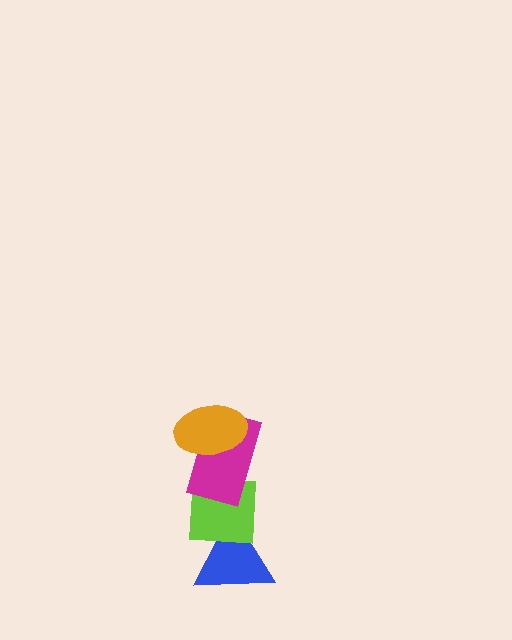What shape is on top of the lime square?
The magenta rectangle is on top of the lime square.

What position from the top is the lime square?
The lime square is 3rd from the top.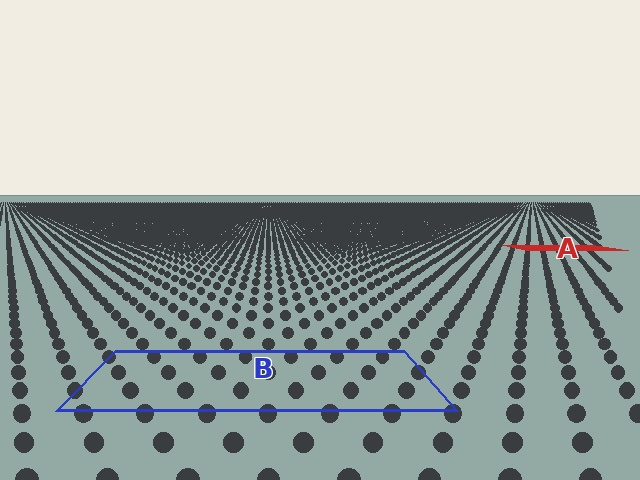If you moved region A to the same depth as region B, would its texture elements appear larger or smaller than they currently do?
They would appear larger. At a closer depth, the same texture elements are projected at a bigger on-screen size.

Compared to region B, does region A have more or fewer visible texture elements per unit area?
Region A has more texture elements per unit area — they are packed more densely because it is farther away.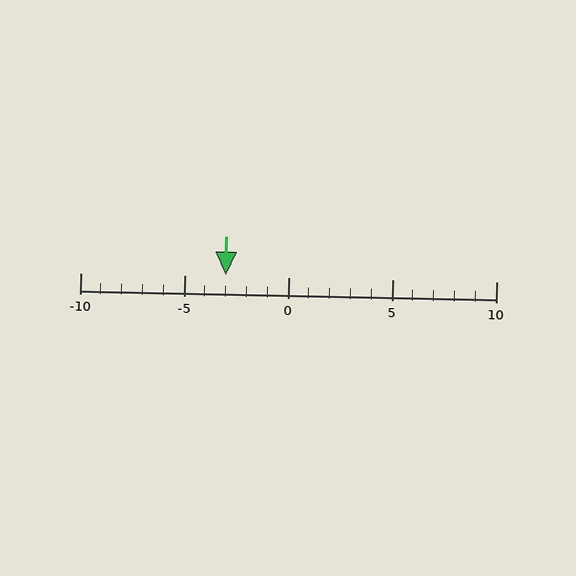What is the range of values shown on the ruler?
The ruler shows values from -10 to 10.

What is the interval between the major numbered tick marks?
The major tick marks are spaced 5 units apart.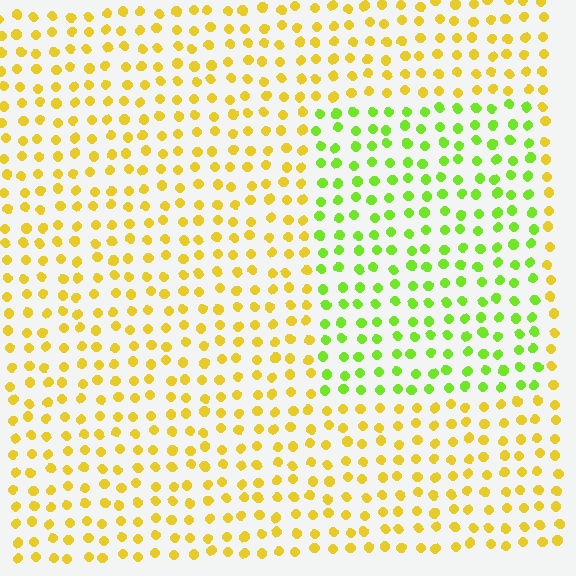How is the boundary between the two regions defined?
The boundary is defined purely by a slight shift in hue (about 46 degrees). Spacing, size, and orientation are identical on both sides.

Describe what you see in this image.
The image is filled with small yellow elements in a uniform arrangement. A rectangle-shaped region is visible where the elements are tinted to a slightly different hue, forming a subtle color boundary.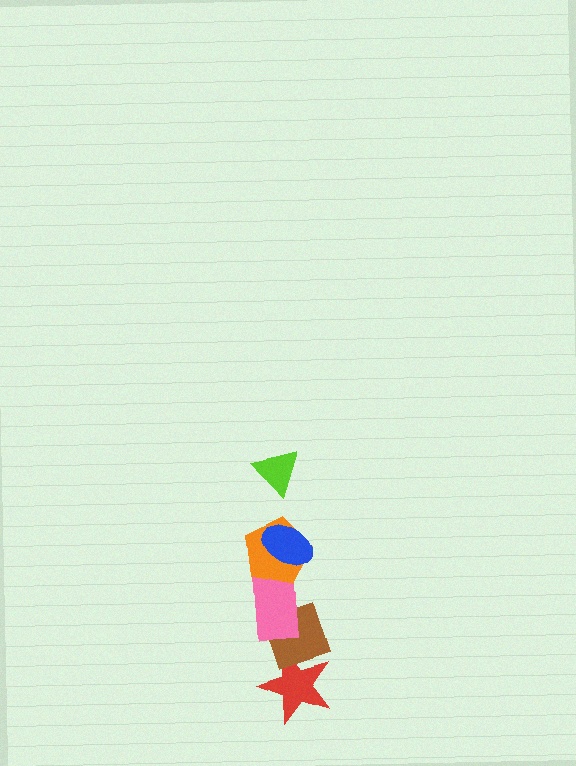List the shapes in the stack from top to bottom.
From top to bottom: the lime triangle, the blue ellipse, the orange pentagon, the pink rectangle, the brown diamond, the red star.